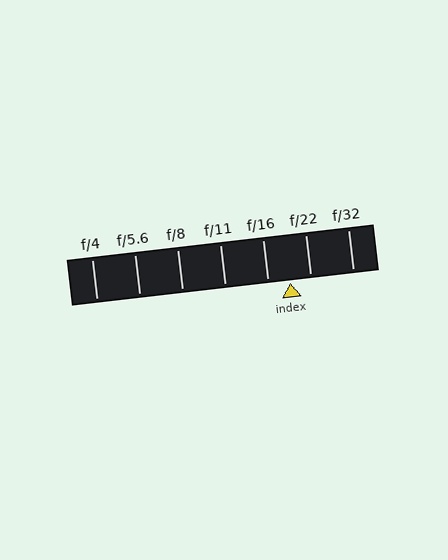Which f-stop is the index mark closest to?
The index mark is closest to f/22.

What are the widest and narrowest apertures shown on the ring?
The widest aperture shown is f/4 and the narrowest is f/32.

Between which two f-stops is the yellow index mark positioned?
The index mark is between f/16 and f/22.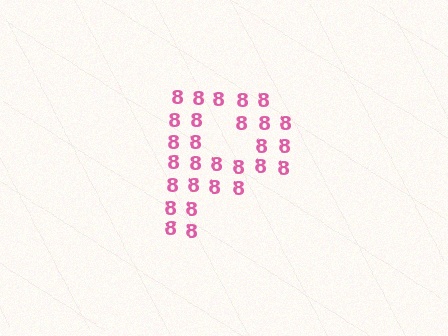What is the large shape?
The large shape is the letter P.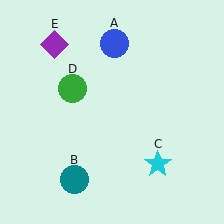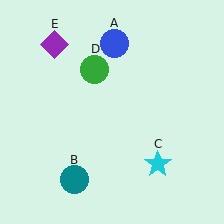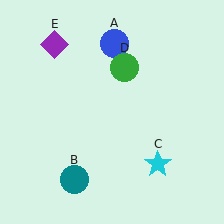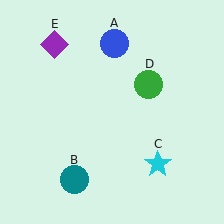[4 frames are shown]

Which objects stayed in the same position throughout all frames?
Blue circle (object A) and teal circle (object B) and cyan star (object C) and purple diamond (object E) remained stationary.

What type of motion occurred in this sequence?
The green circle (object D) rotated clockwise around the center of the scene.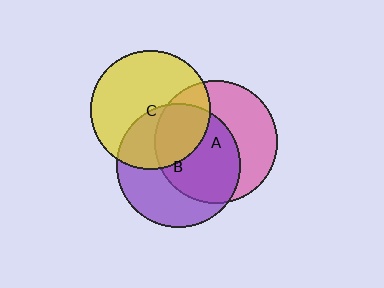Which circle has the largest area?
Circle B (purple).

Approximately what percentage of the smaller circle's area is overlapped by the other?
Approximately 55%.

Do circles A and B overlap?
Yes.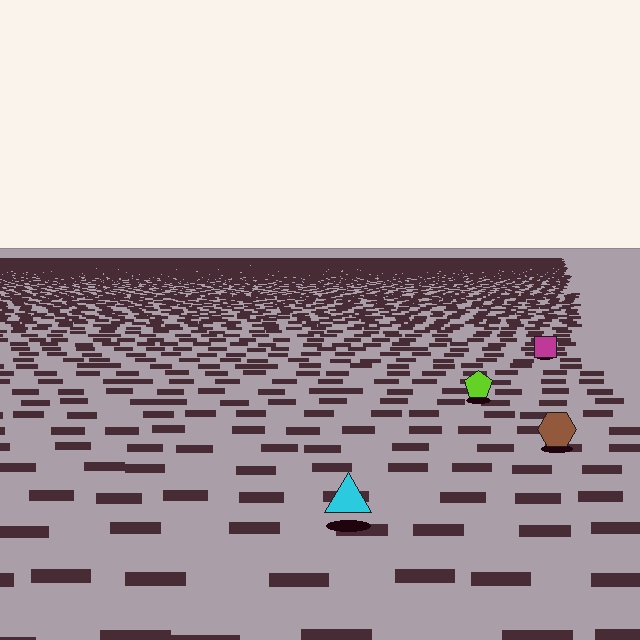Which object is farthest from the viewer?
The magenta square is farthest from the viewer. It appears smaller and the ground texture around it is denser.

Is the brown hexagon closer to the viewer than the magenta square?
Yes. The brown hexagon is closer — you can tell from the texture gradient: the ground texture is coarser near it.